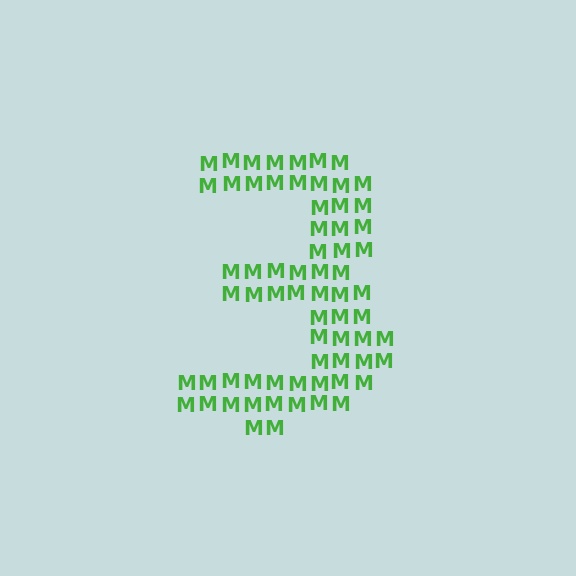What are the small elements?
The small elements are letter M's.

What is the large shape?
The large shape is the digit 3.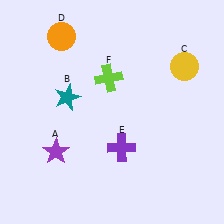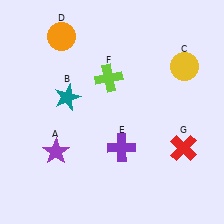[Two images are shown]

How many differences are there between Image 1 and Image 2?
There is 1 difference between the two images.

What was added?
A red cross (G) was added in Image 2.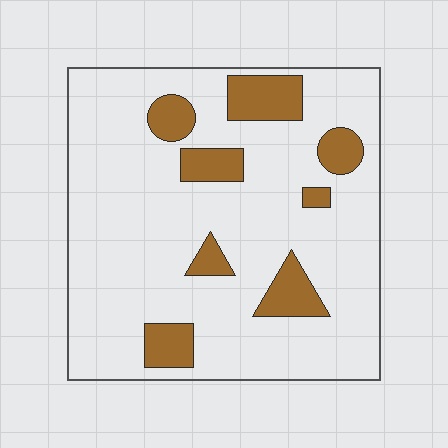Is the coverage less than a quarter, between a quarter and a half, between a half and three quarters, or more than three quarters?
Less than a quarter.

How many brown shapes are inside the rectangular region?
8.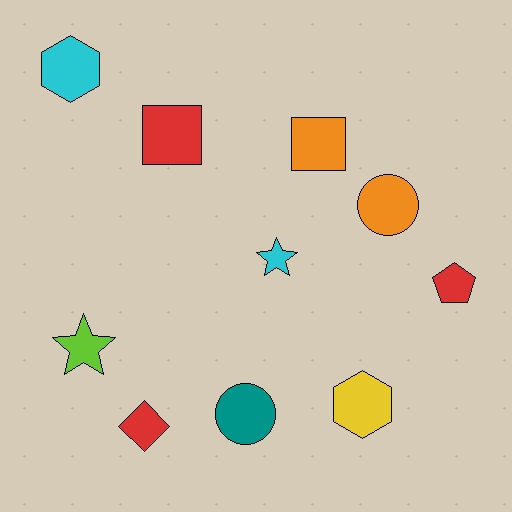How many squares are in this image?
There are 2 squares.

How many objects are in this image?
There are 10 objects.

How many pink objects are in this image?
There are no pink objects.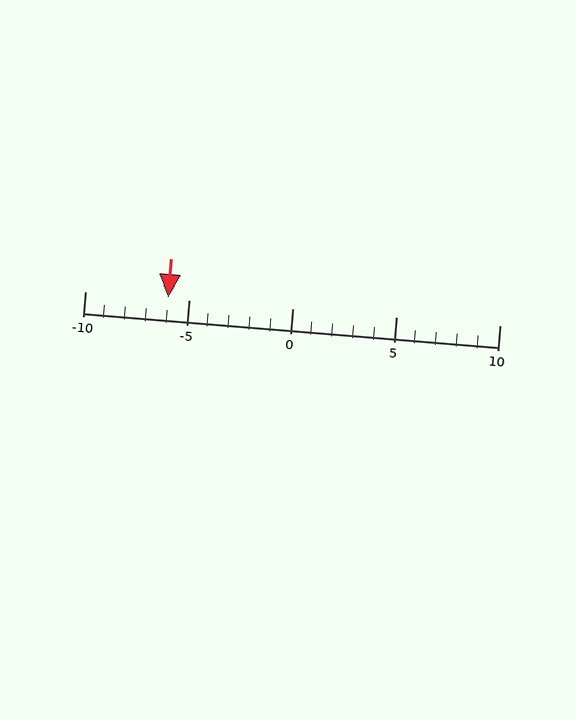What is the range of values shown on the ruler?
The ruler shows values from -10 to 10.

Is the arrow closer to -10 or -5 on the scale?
The arrow is closer to -5.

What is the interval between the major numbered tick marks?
The major tick marks are spaced 5 units apart.